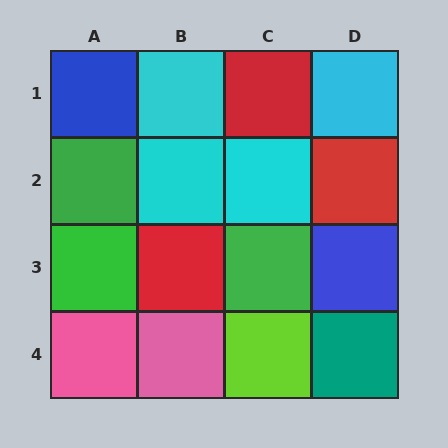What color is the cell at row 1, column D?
Cyan.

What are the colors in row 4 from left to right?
Pink, pink, lime, teal.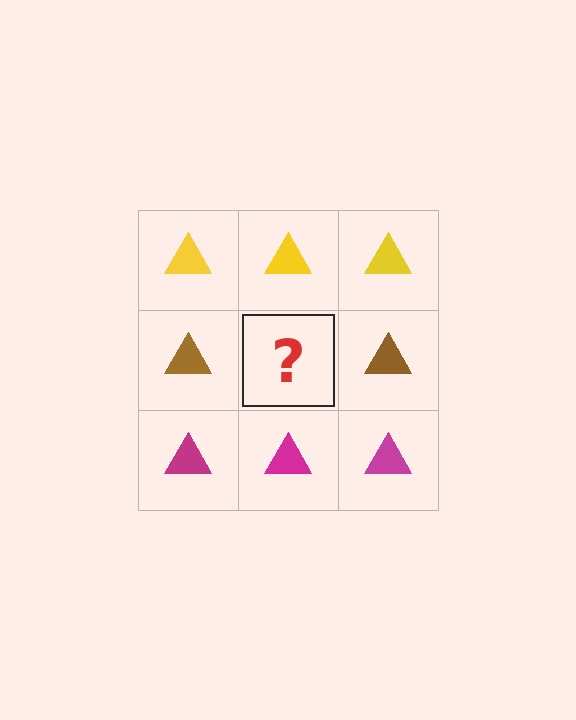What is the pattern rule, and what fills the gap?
The rule is that each row has a consistent color. The gap should be filled with a brown triangle.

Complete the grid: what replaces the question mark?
The question mark should be replaced with a brown triangle.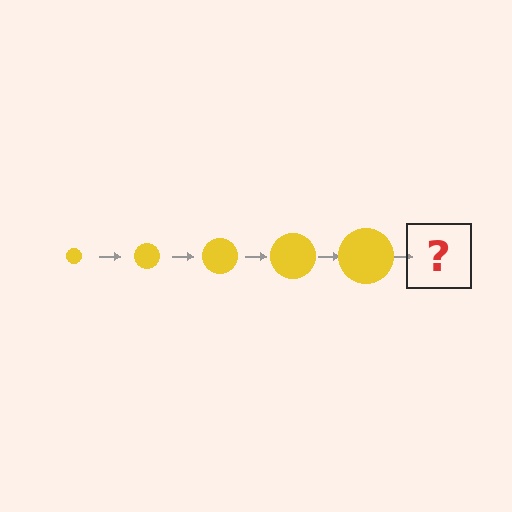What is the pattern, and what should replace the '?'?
The pattern is that the circle gets progressively larger each step. The '?' should be a yellow circle, larger than the previous one.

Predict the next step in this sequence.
The next step is a yellow circle, larger than the previous one.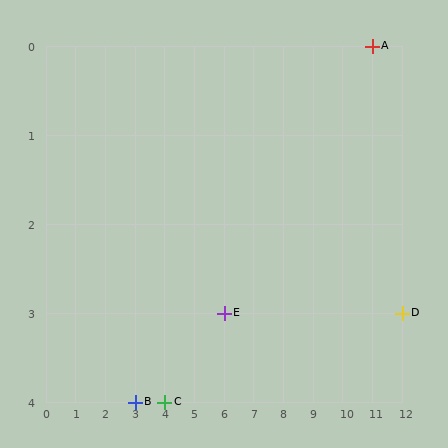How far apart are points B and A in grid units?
Points B and A are 8 columns and 4 rows apart (about 8.9 grid units diagonally).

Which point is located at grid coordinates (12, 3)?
Point D is at (12, 3).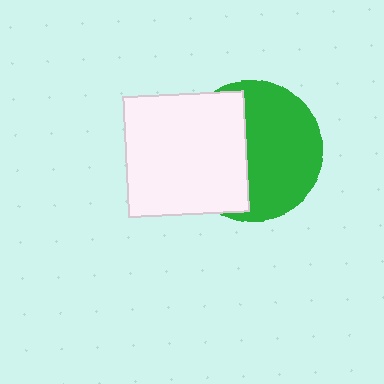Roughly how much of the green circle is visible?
About half of it is visible (roughly 57%).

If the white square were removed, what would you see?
You would see the complete green circle.